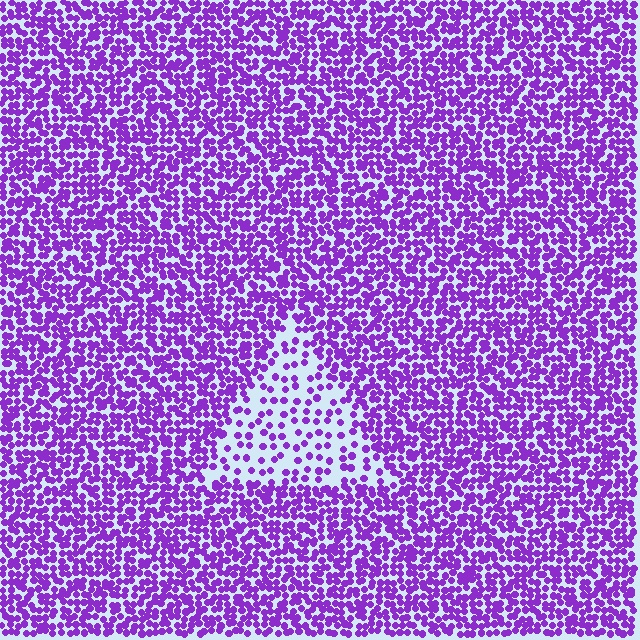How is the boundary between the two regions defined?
The boundary is defined by a change in element density (approximately 2.6x ratio). All elements are the same color, size, and shape.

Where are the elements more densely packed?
The elements are more densely packed outside the triangle boundary.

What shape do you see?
I see a triangle.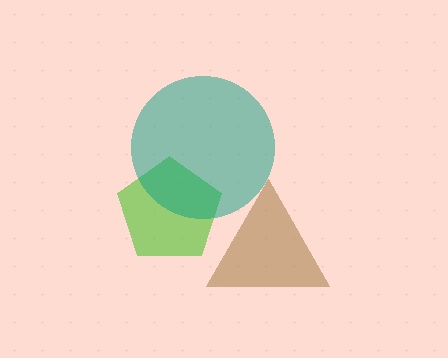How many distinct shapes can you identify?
There are 3 distinct shapes: a lime pentagon, a brown triangle, a teal circle.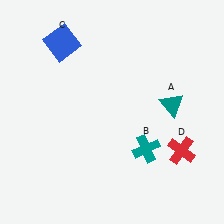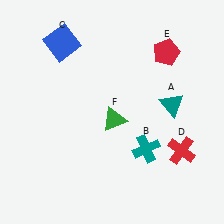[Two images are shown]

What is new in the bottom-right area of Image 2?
A green triangle (F) was added in the bottom-right area of Image 2.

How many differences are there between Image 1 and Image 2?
There are 2 differences between the two images.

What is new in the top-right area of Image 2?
A red pentagon (E) was added in the top-right area of Image 2.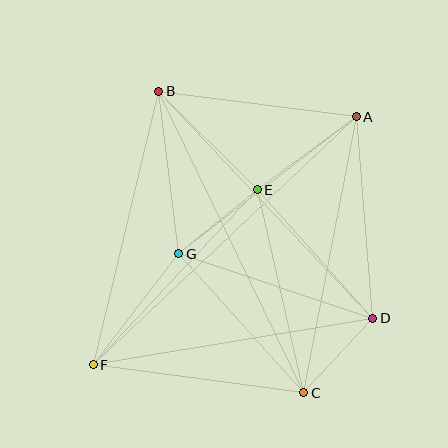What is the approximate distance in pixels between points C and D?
The distance between C and D is approximately 101 pixels.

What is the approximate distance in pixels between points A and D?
The distance between A and D is approximately 202 pixels.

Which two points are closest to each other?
Points E and G are closest to each other.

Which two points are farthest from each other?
Points A and F are farthest from each other.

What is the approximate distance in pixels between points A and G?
The distance between A and G is approximately 224 pixels.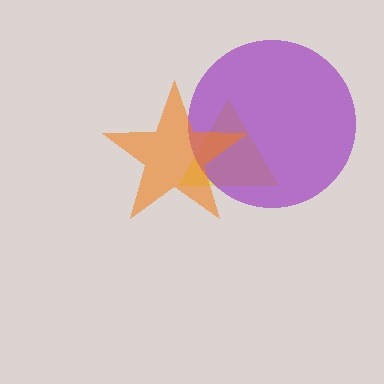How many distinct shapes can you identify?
There are 3 distinct shapes: a yellow triangle, a purple circle, an orange star.